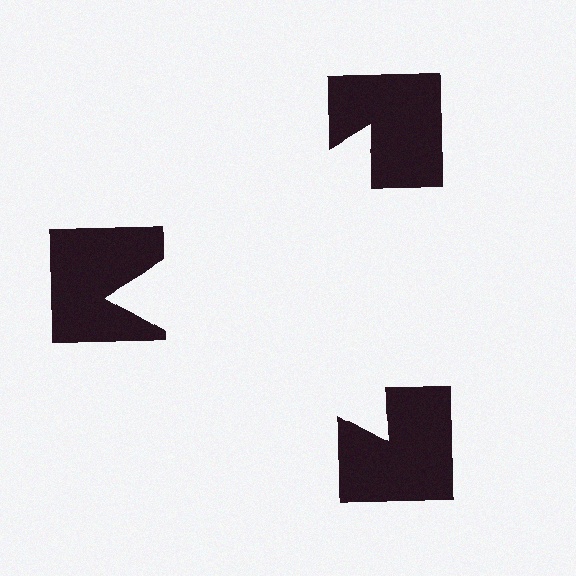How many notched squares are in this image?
There are 3 — one at each vertex of the illusory triangle.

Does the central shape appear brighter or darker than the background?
It typically appears slightly brighter than the background, even though no actual brightness change is drawn.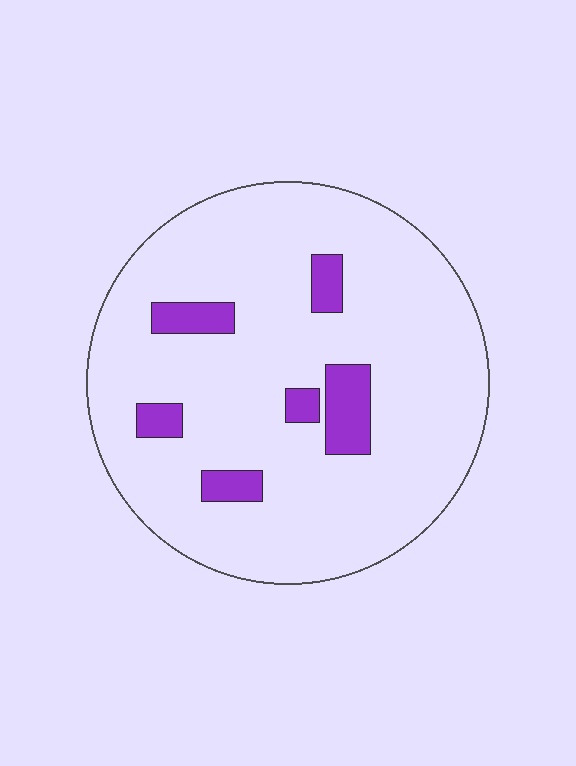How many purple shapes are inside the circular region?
6.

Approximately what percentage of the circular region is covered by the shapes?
Approximately 10%.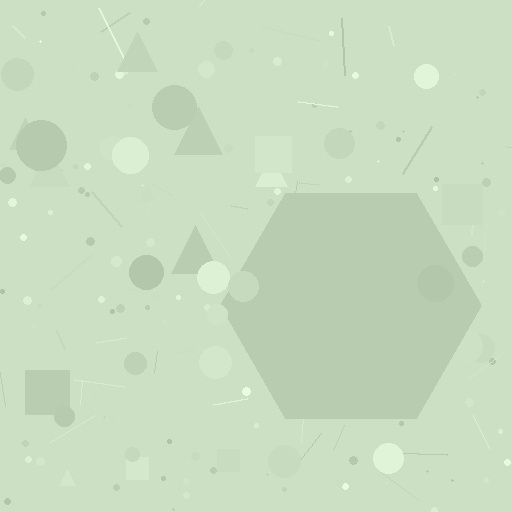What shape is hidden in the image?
A hexagon is hidden in the image.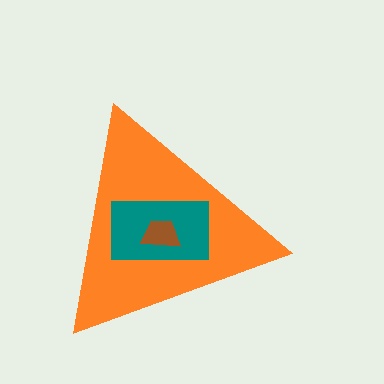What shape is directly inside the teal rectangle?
The brown trapezoid.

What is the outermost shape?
The orange triangle.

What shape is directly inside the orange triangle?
The teal rectangle.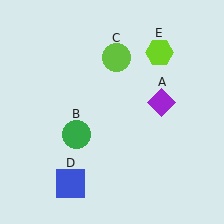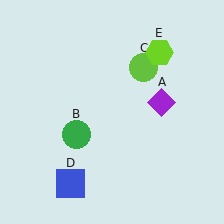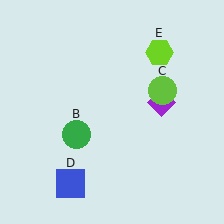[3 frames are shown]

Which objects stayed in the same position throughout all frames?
Purple diamond (object A) and green circle (object B) and blue square (object D) and lime hexagon (object E) remained stationary.